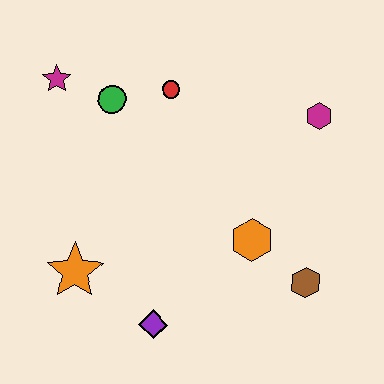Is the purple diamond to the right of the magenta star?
Yes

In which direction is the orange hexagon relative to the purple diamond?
The orange hexagon is to the right of the purple diamond.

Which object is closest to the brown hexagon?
The orange hexagon is closest to the brown hexagon.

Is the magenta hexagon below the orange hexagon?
No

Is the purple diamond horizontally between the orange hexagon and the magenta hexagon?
No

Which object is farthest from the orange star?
The magenta hexagon is farthest from the orange star.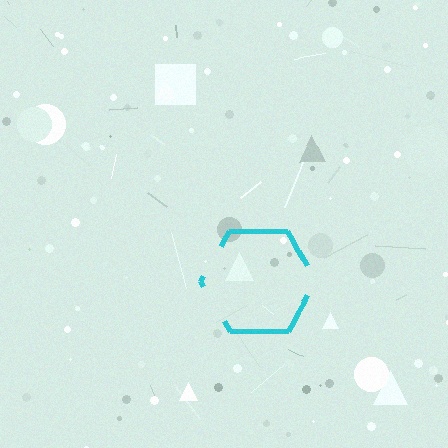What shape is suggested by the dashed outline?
The dashed outline suggests a hexagon.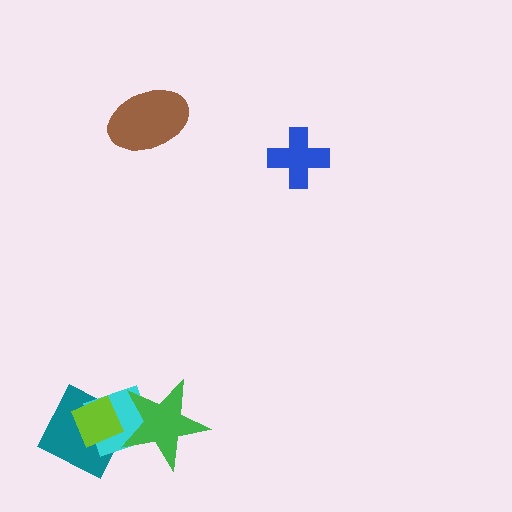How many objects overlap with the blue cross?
0 objects overlap with the blue cross.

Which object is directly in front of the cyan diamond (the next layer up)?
The lime diamond is directly in front of the cyan diamond.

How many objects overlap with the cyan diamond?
3 objects overlap with the cyan diamond.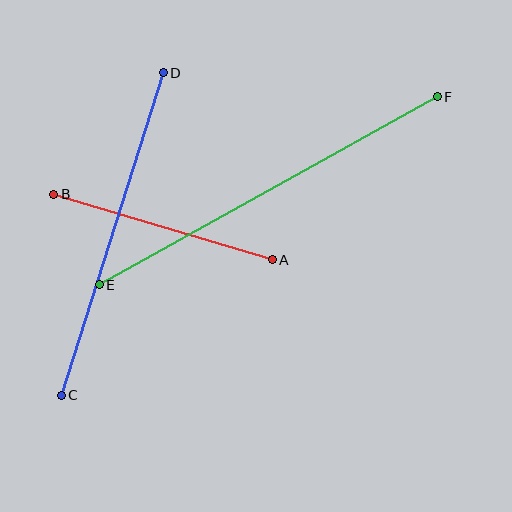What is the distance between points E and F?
The distance is approximately 387 pixels.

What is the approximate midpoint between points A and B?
The midpoint is at approximately (163, 227) pixels.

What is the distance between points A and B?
The distance is approximately 228 pixels.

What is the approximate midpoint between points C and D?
The midpoint is at approximately (112, 234) pixels.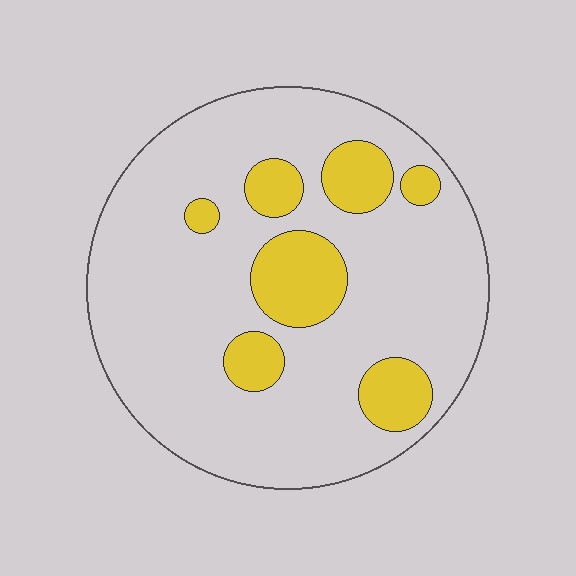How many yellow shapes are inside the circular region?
7.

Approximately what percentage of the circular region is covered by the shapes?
Approximately 20%.